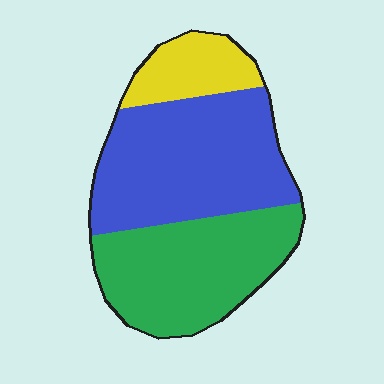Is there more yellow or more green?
Green.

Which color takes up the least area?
Yellow, at roughly 15%.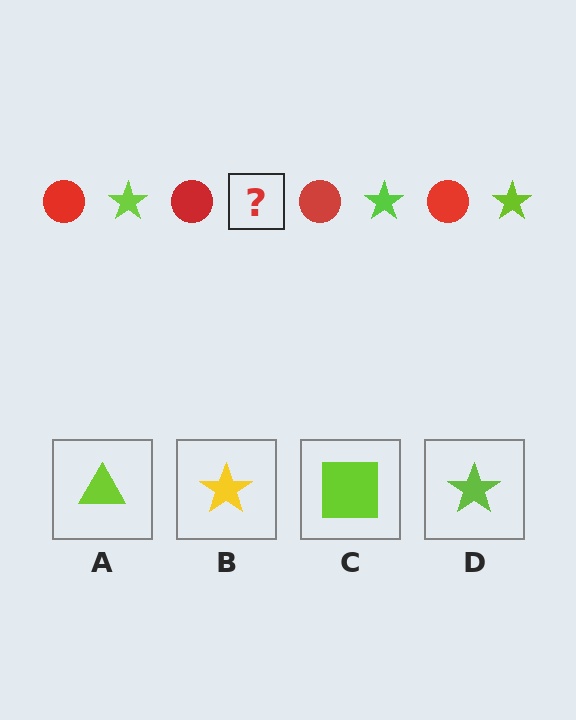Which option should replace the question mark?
Option D.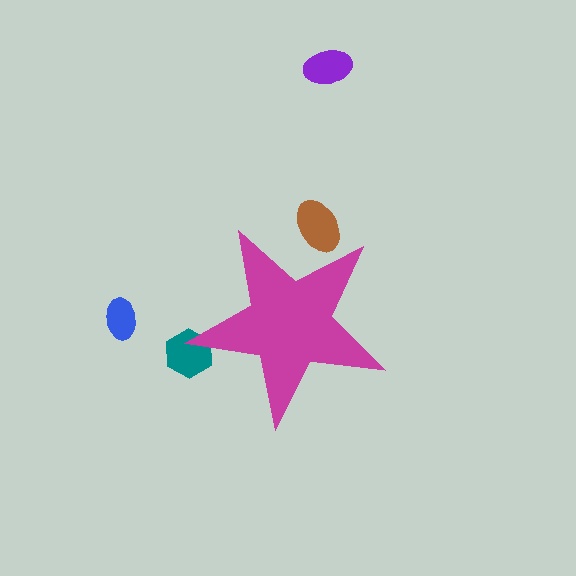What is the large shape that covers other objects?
A magenta star.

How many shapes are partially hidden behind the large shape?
2 shapes are partially hidden.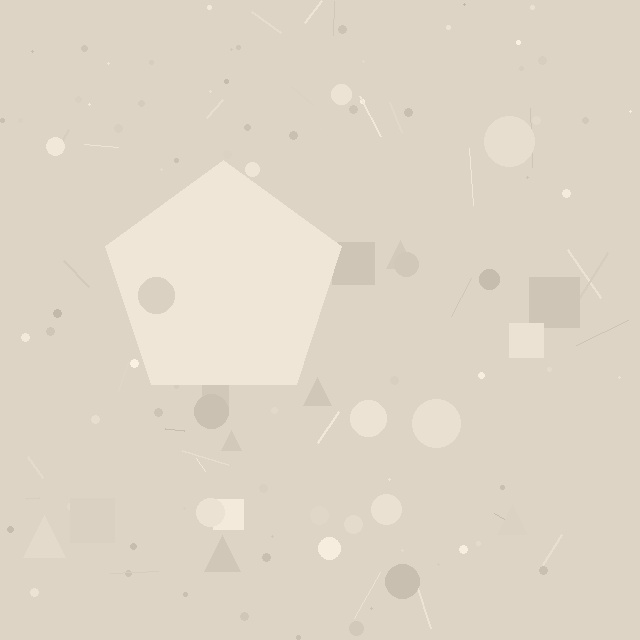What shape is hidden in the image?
A pentagon is hidden in the image.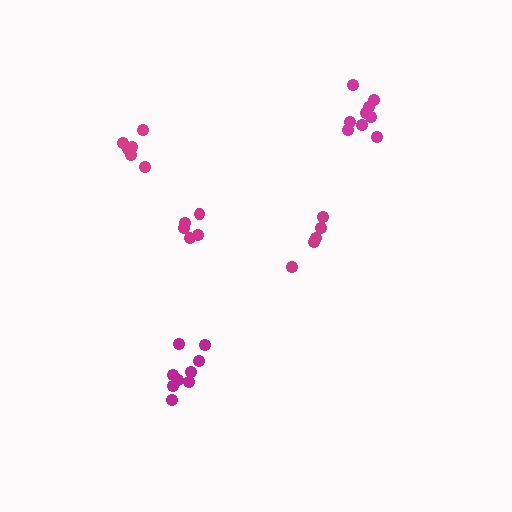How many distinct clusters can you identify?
There are 5 distinct clusters.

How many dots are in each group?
Group 1: 9 dots, Group 2: 5 dots, Group 3: 6 dots, Group 4: 9 dots, Group 5: 5 dots (34 total).